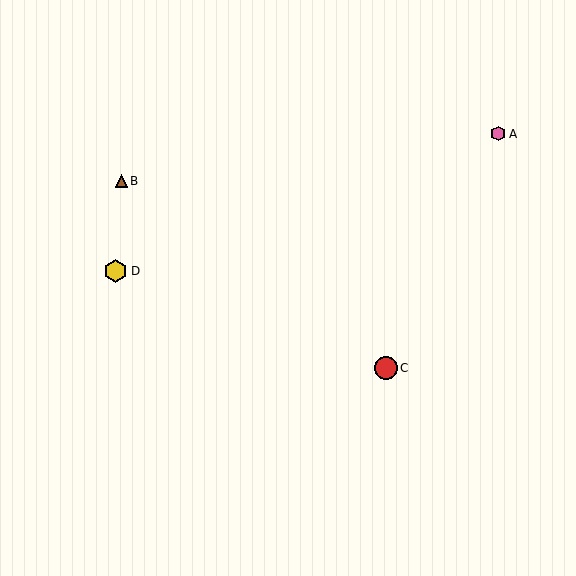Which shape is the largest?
The yellow hexagon (labeled D) is the largest.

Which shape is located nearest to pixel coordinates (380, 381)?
The red circle (labeled C) at (386, 368) is nearest to that location.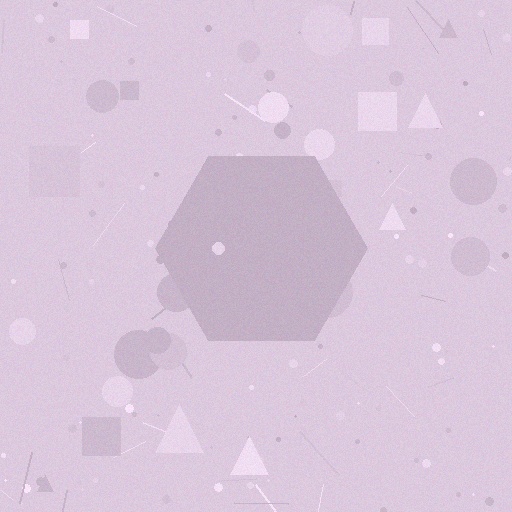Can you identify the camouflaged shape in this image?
The camouflaged shape is a hexagon.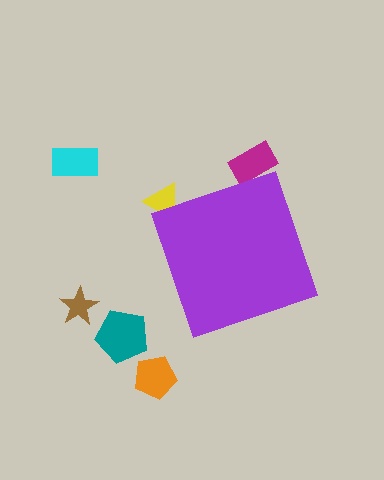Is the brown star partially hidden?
No, the brown star is fully visible.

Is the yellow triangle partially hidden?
Yes, the yellow triangle is partially hidden behind the purple diamond.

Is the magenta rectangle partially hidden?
Yes, the magenta rectangle is partially hidden behind the purple diamond.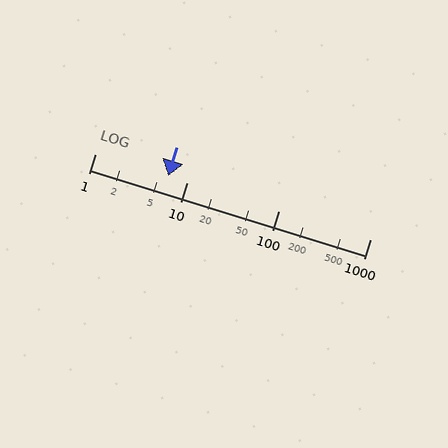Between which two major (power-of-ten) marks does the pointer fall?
The pointer is between 1 and 10.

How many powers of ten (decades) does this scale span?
The scale spans 3 decades, from 1 to 1000.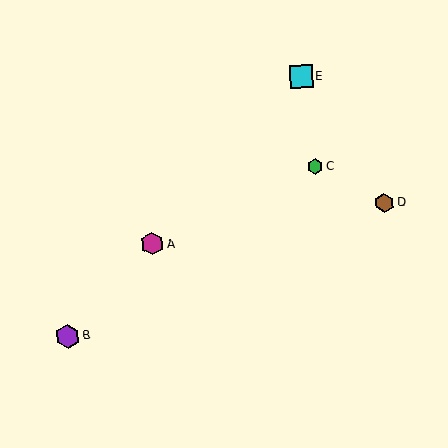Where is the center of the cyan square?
The center of the cyan square is at (301, 76).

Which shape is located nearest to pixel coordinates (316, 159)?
The green hexagon (labeled C) at (316, 167) is nearest to that location.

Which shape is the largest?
The purple hexagon (labeled B) is the largest.